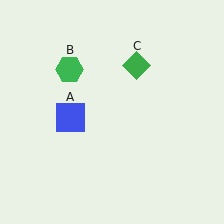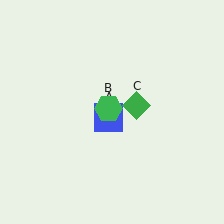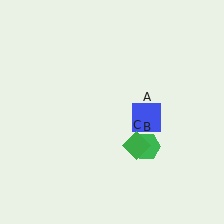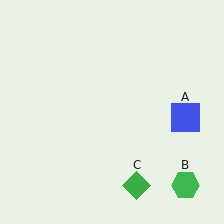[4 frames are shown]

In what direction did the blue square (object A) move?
The blue square (object A) moved right.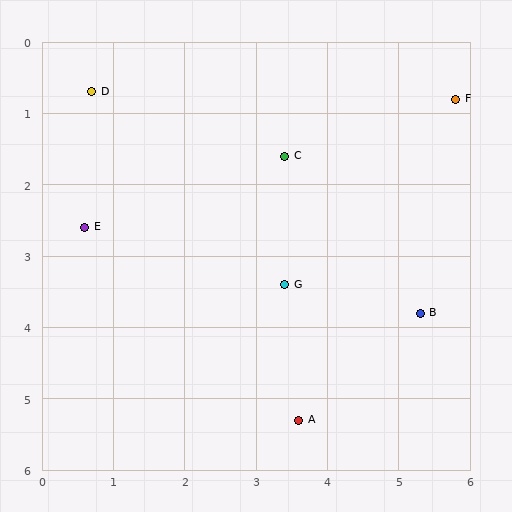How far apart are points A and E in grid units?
Points A and E are about 4.0 grid units apart.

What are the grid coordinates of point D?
Point D is at approximately (0.7, 0.7).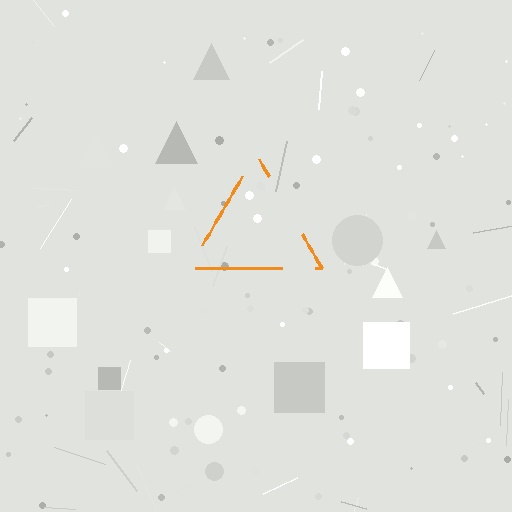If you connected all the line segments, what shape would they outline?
They would outline a triangle.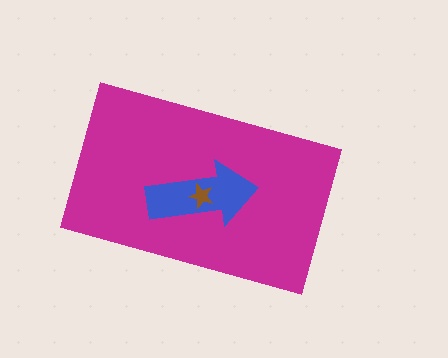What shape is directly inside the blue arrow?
The brown star.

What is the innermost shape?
The brown star.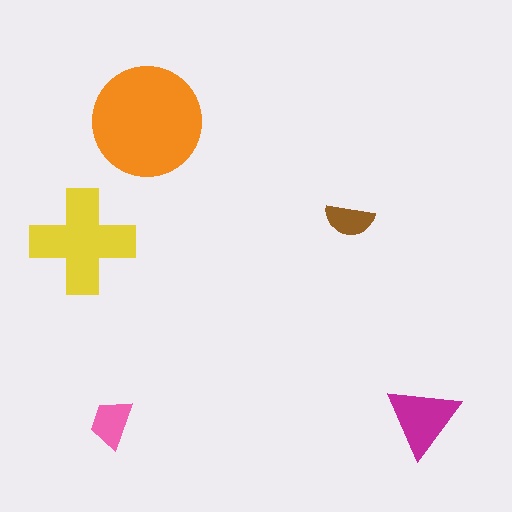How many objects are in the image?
There are 5 objects in the image.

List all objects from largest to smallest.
The orange circle, the yellow cross, the magenta triangle, the pink trapezoid, the brown semicircle.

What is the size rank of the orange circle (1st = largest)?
1st.